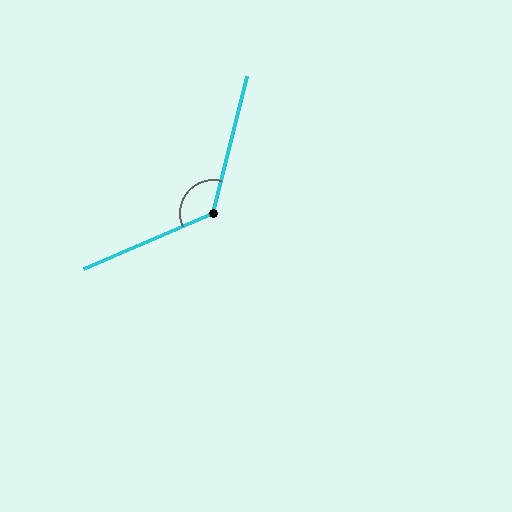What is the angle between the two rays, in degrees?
Approximately 127 degrees.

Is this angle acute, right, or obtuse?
It is obtuse.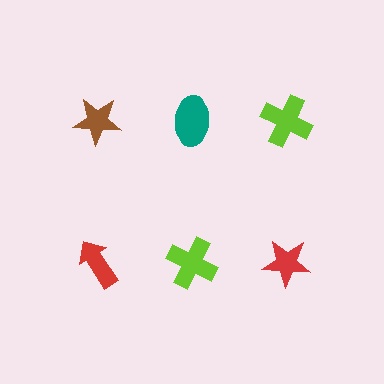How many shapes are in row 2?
3 shapes.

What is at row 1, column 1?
A brown star.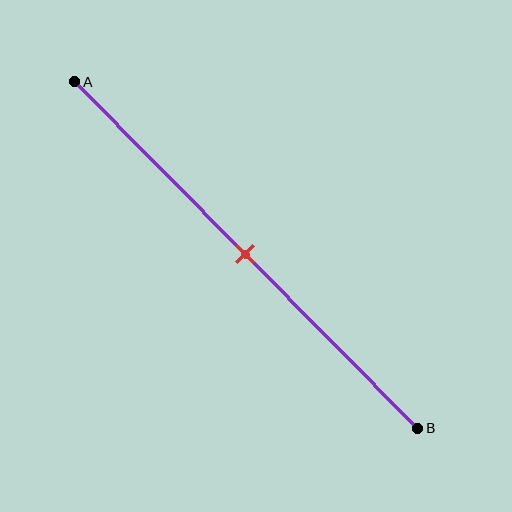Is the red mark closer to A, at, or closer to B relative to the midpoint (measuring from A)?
The red mark is approximately at the midpoint of segment AB.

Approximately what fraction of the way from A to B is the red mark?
The red mark is approximately 50% of the way from A to B.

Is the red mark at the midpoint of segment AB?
Yes, the mark is approximately at the midpoint.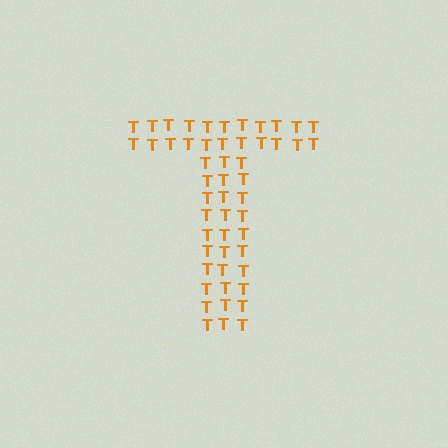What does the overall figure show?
The overall figure shows the letter T.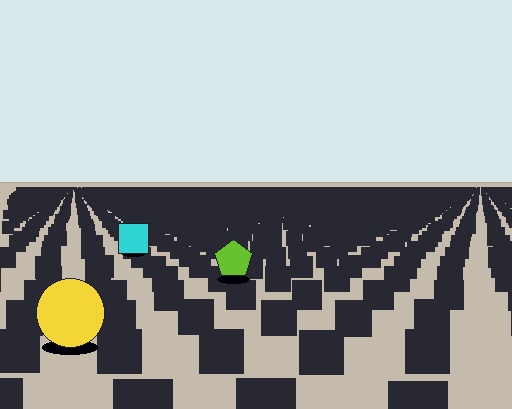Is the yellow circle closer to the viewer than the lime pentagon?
Yes. The yellow circle is closer — you can tell from the texture gradient: the ground texture is coarser near it.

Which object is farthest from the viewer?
The cyan square is farthest from the viewer. It appears smaller and the ground texture around it is denser.